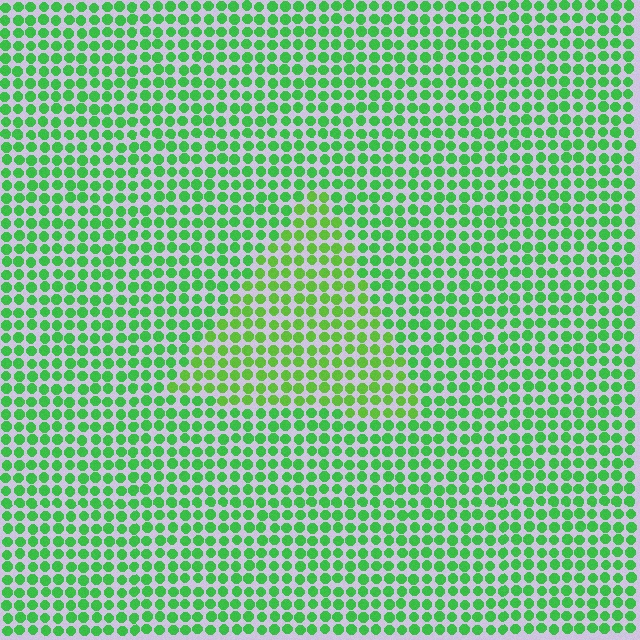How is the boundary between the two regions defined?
The boundary is defined purely by a slight shift in hue (about 23 degrees). Spacing, size, and orientation are identical on both sides.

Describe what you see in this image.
The image is filled with small green elements in a uniform arrangement. A triangle-shaped region is visible where the elements are tinted to a slightly different hue, forming a subtle color boundary.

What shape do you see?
I see a triangle.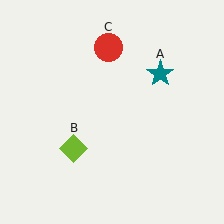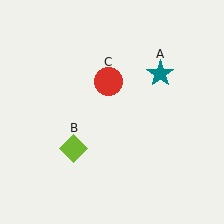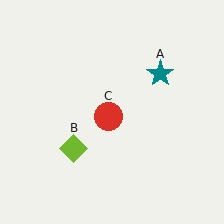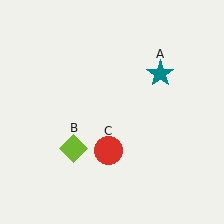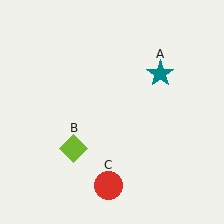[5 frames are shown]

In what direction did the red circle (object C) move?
The red circle (object C) moved down.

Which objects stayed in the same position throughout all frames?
Teal star (object A) and lime diamond (object B) remained stationary.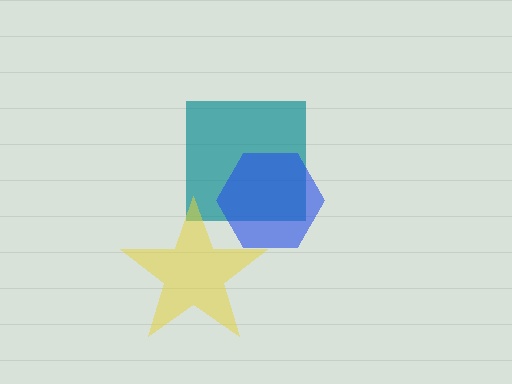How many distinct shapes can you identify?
There are 3 distinct shapes: a teal square, a yellow star, a blue hexagon.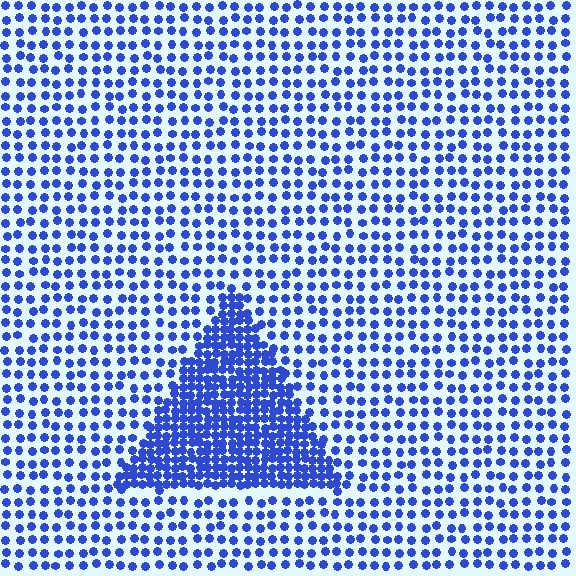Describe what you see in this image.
The image contains small blue elements arranged at two different densities. A triangle-shaped region is visible where the elements are more densely packed than the surrounding area.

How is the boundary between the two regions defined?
The boundary is defined by a change in element density (approximately 2.4x ratio). All elements are the same color, size, and shape.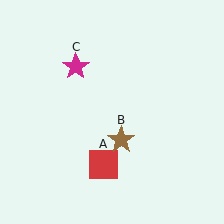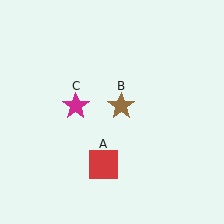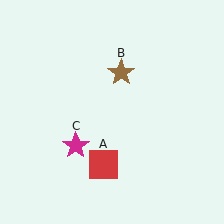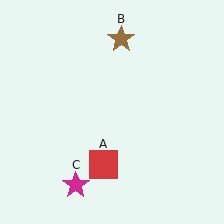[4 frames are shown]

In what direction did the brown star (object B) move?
The brown star (object B) moved up.